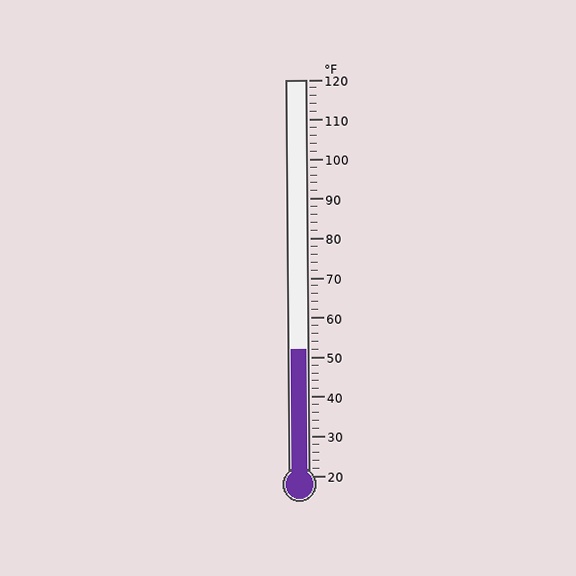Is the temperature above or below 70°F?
The temperature is below 70°F.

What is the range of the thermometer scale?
The thermometer scale ranges from 20°F to 120°F.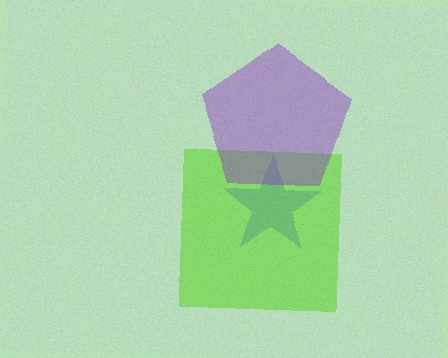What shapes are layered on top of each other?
The layered shapes are: a blue star, a lime square, a purple pentagon.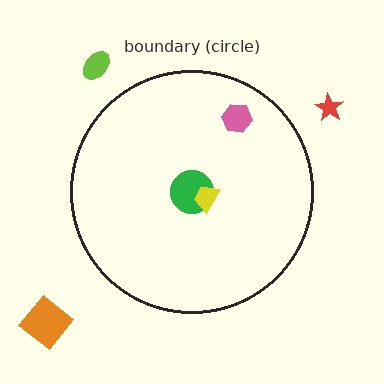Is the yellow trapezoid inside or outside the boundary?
Inside.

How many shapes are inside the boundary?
3 inside, 3 outside.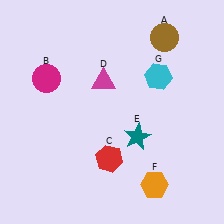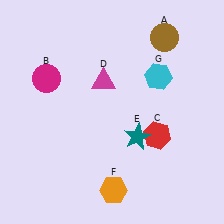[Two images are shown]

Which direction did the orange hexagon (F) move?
The orange hexagon (F) moved left.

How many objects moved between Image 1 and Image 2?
2 objects moved between the two images.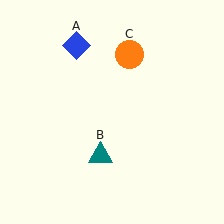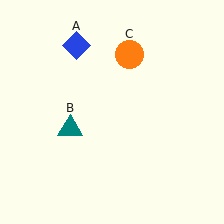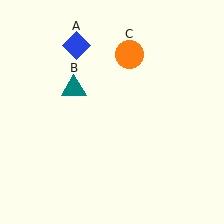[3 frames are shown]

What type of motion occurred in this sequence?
The teal triangle (object B) rotated clockwise around the center of the scene.